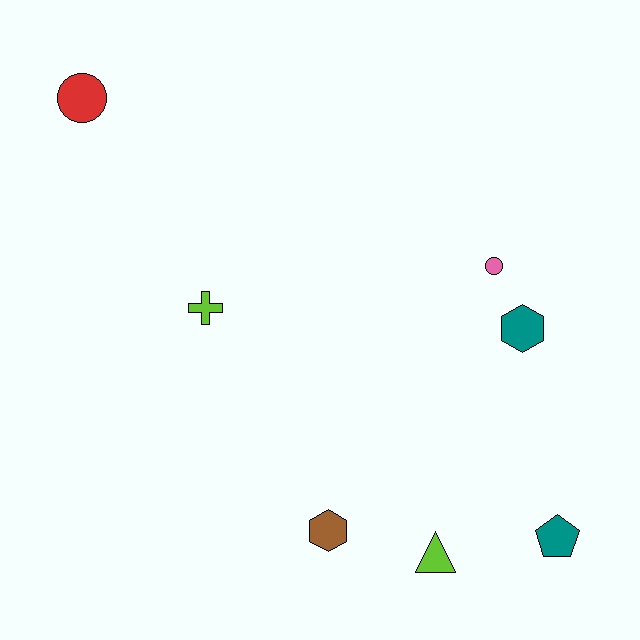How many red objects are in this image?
There is 1 red object.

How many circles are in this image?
There are 2 circles.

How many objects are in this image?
There are 7 objects.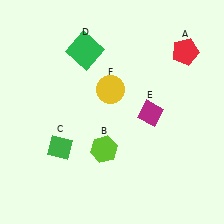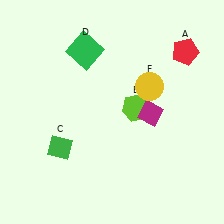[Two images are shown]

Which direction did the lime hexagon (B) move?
The lime hexagon (B) moved up.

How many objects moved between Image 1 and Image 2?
2 objects moved between the two images.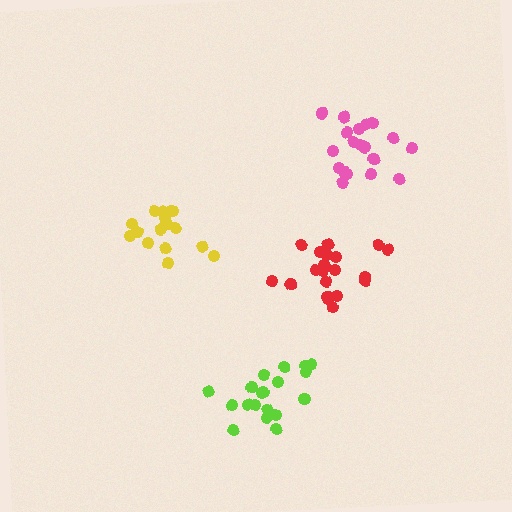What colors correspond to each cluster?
The clusters are colored: red, yellow, lime, pink.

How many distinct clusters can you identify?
There are 4 distinct clusters.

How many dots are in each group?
Group 1: 20 dots, Group 2: 16 dots, Group 3: 19 dots, Group 4: 19 dots (74 total).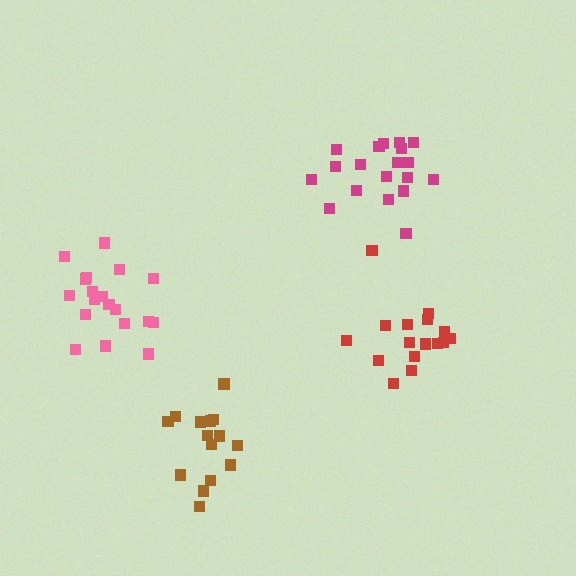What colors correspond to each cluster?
The clusters are colored: brown, red, magenta, pink.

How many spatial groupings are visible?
There are 4 spatial groupings.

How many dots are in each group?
Group 1: 15 dots, Group 2: 16 dots, Group 3: 19 dots, Group 4: 19 dots (69 total).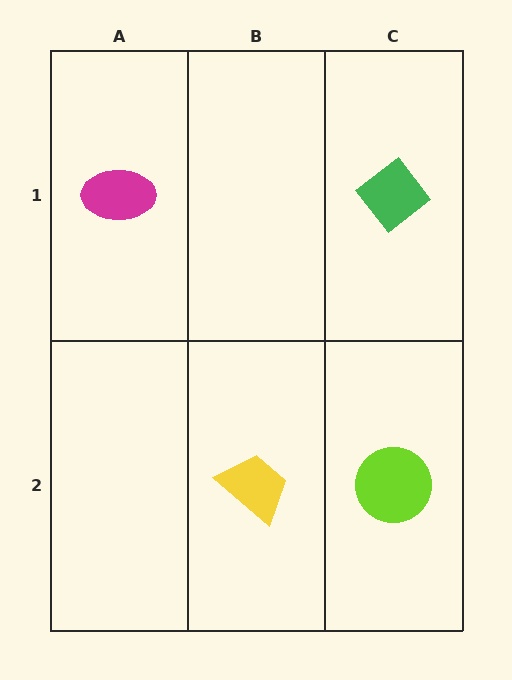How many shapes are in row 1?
2 shapes.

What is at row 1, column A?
A magenta ellipse.